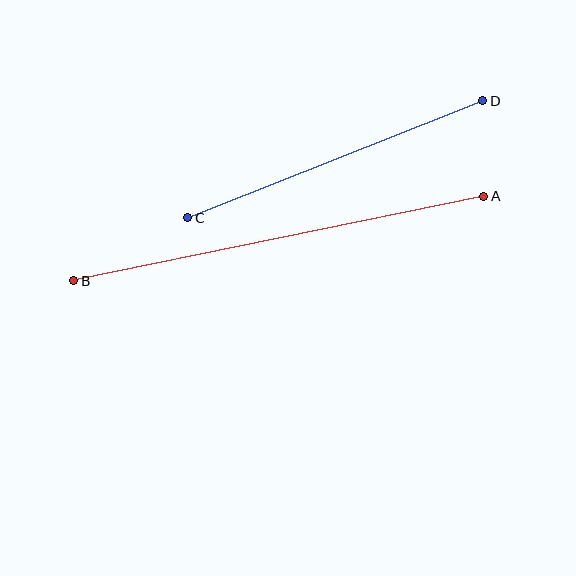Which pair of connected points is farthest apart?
Points A and B are farthest apart.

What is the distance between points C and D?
The distance is approximately 317 pixels.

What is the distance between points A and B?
The distance is approximately 419 pixels.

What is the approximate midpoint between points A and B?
The midpoint is at approximately (279, 239) pixels.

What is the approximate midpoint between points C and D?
The midpoint is at approximately (335, 159) pixels.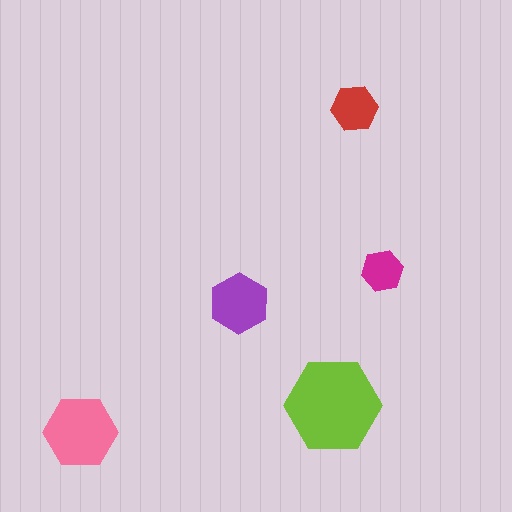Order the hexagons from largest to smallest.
the lime one, the pink one, the purple one, the red one, the magenta one.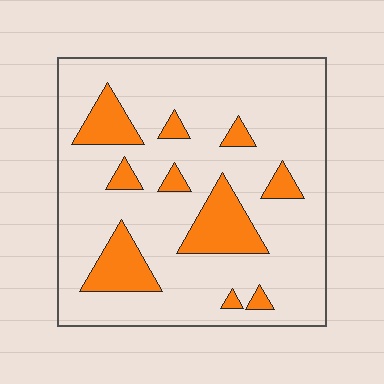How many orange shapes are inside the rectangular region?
10.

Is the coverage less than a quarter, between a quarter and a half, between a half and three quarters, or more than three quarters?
Less than a quarter.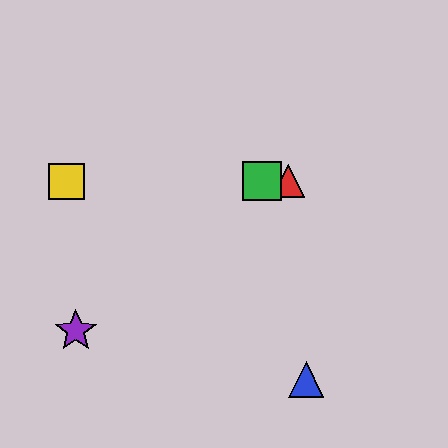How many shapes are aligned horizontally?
3 shapes (the red triangle, the green square, the yellow square) are aligned horizontally.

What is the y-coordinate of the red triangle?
The red triangle is at y≈181.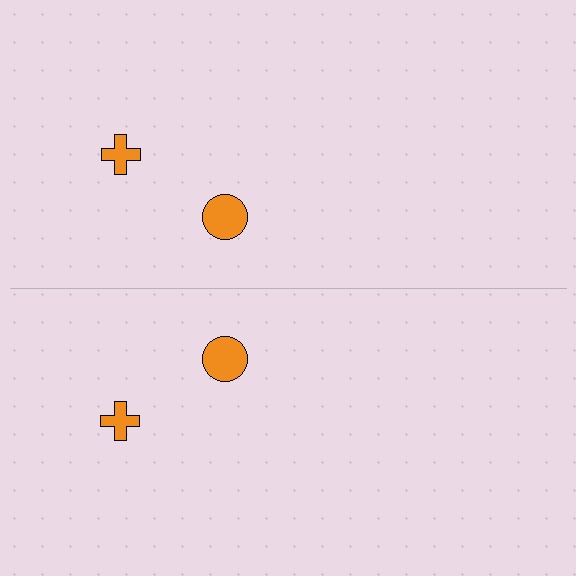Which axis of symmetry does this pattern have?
The pattern has a horizontal axis of symmetry running through the center of the image.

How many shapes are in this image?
There are 4 shapes in this image.